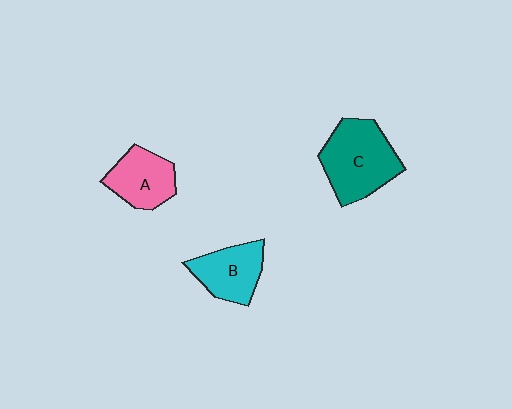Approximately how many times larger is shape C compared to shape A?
Approximately 1.5 times.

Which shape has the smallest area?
Shape A (pink).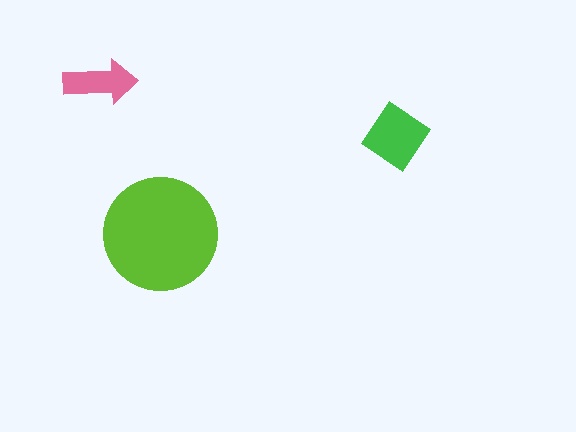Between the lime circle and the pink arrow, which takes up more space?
The lime circle.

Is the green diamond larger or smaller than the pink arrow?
Larger.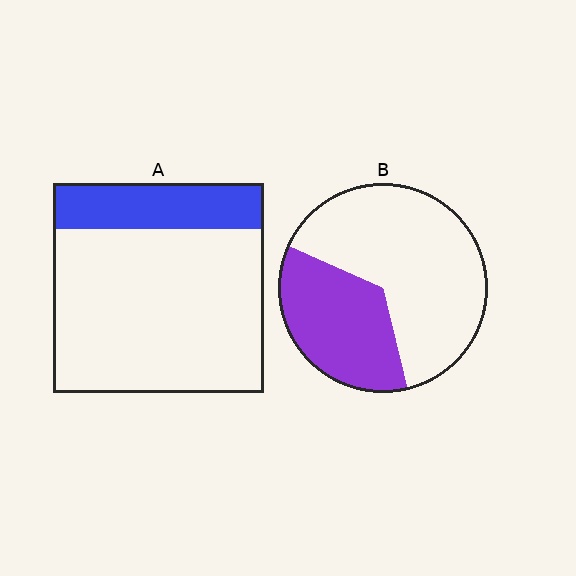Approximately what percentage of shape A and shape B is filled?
A is approximately 20% and B is approximately 35%.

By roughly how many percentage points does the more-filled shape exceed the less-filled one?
By roughly 15 percentage points (B over A).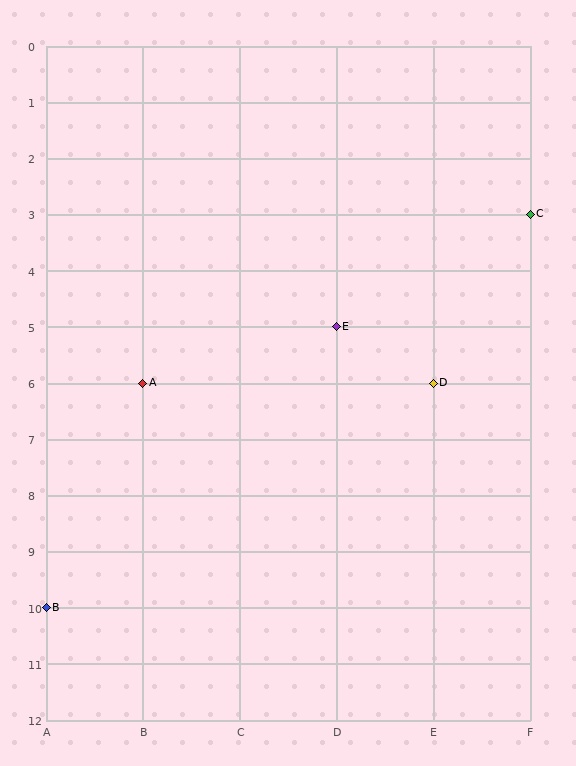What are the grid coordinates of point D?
Point D is at grid coordinates (E, 6).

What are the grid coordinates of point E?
Point E is at grid coordinates (D, 5).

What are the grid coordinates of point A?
Point A is at grid coordinates (B, 6).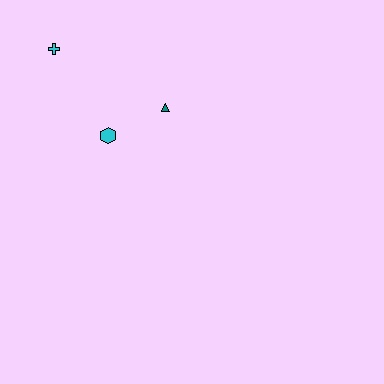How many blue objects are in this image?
There are no blue objects.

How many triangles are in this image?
There is 1 triangle.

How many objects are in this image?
There are 3 objects.